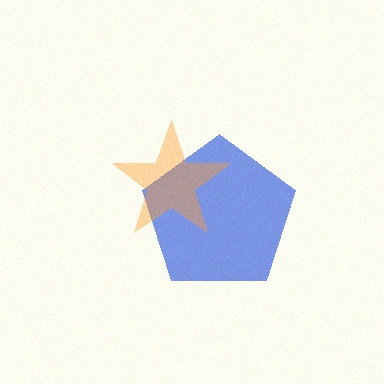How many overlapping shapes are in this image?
There are 2 overlapping shapes in the image.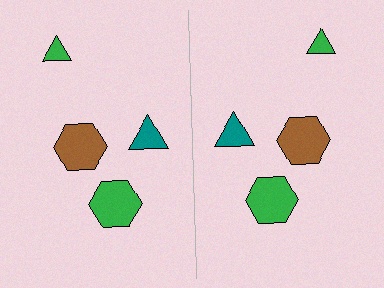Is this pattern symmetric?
Yes, this pattern has bilateral (reflection) symmetry.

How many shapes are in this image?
There are 8 shapes in this image.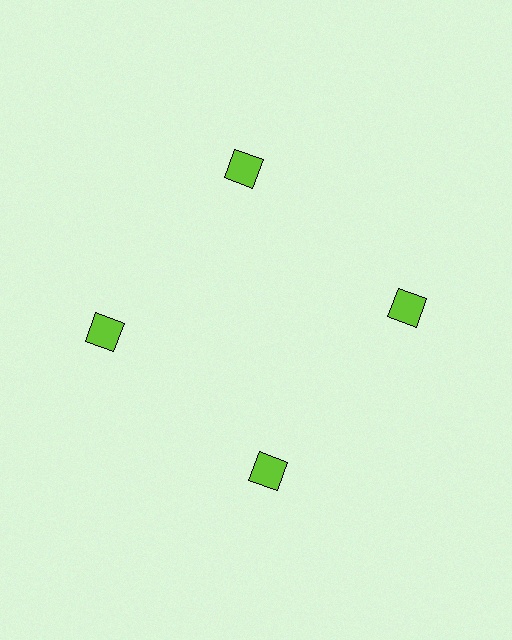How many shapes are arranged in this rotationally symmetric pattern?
There are 4 shapes, arranged in 4 groups of 1.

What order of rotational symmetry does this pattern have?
This pattern has 4-fold rotational symmetry.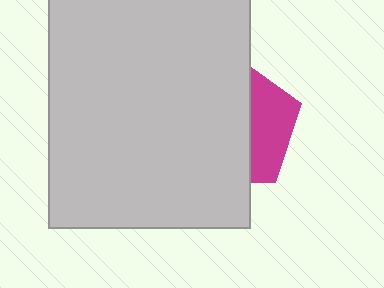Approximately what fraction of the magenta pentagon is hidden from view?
Roughly 68% of the magenta pentagon is hidden behind the light gray rectangle.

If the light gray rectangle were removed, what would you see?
You would see the complete magenta pentagon.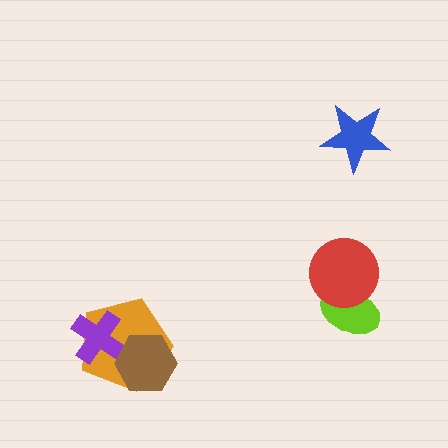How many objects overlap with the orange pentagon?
2 objects overlap with the orange pentagon.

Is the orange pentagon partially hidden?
Yes, it is partially covered by another shape.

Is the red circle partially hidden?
No, no other shape covers it.